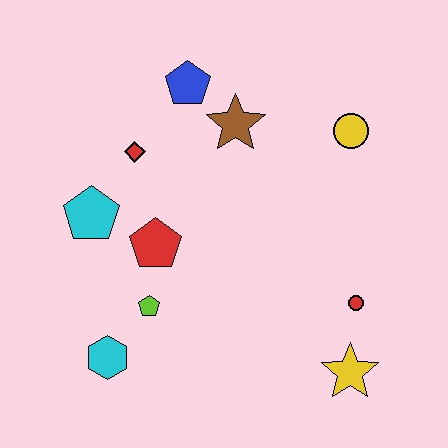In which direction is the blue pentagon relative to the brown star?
The blue pentagon is to the left of the brown star.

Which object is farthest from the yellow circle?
The cyan hexagon is farthest from the yellow circle.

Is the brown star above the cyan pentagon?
Yes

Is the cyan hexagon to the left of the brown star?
Yes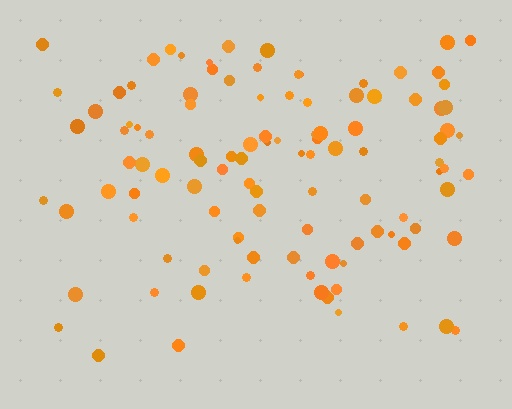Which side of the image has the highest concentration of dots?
The top.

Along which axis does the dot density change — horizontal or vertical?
Vertical.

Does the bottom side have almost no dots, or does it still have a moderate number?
Still a moderate number, just noticeably fewer than the top.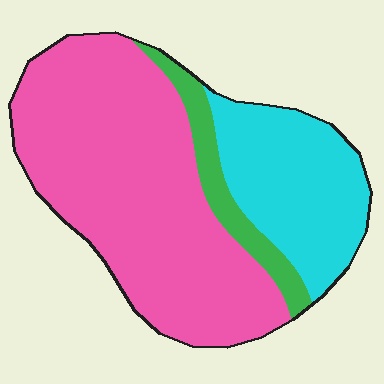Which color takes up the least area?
Green, at roughly 10%.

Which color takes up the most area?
Pink, at roughly 65%.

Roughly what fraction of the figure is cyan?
Cyan covers around 25% of the figure.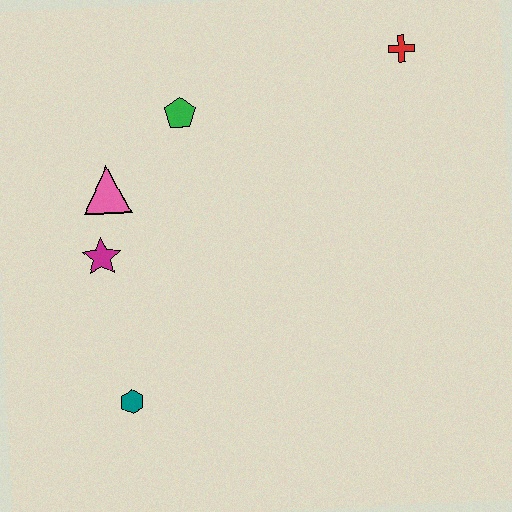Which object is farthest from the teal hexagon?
The red cross is farthest from the teal hexagon.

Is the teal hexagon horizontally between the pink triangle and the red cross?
Yes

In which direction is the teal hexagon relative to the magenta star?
The teal hexagon is below the magenta star.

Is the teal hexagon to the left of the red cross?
Yes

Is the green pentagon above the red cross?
No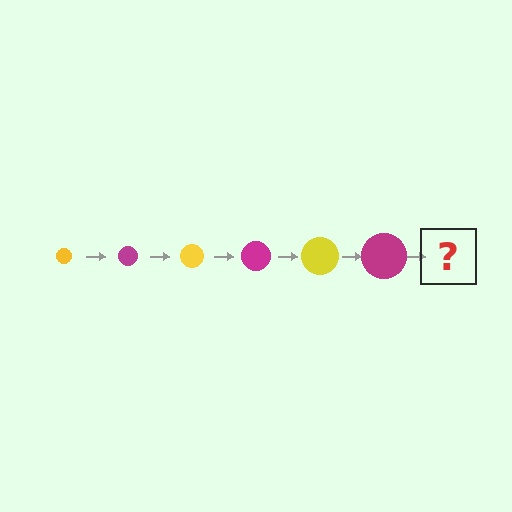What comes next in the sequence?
The next element should be a yellow circle, larger than the previous one.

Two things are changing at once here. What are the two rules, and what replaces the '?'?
The two rules are that the circle grows larger each step and the color cycles through yellow and magenta. The '?' should be a yellow circle, larger than the previous one.